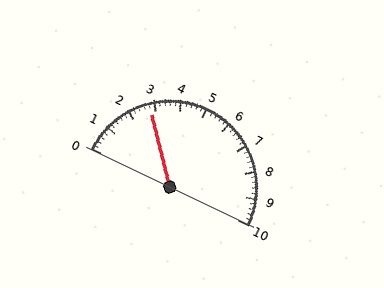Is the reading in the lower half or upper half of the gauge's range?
The reading is in the lower half of the range (0 to 10).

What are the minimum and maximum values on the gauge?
The gauge ranges from 0 to 10.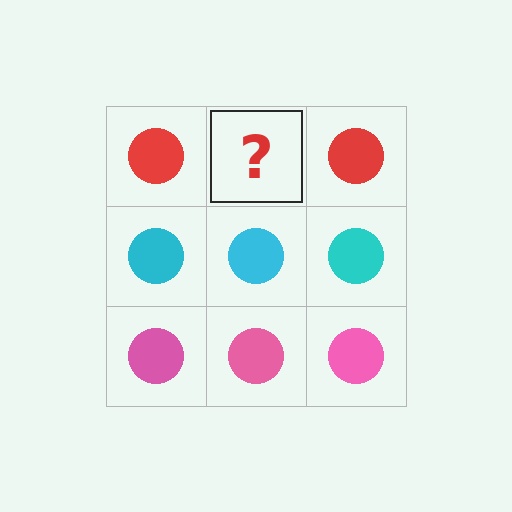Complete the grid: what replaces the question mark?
The question mark should be replaced with a red circle.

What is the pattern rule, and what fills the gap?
The rule is that each row has a consistent color. The gap should be filled with a red circle.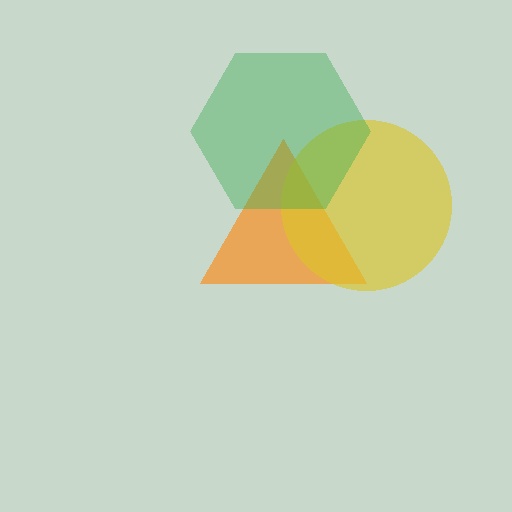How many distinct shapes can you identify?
There are 3 distinct shapes: an orange triangle, a yellow circle, a green hexagon.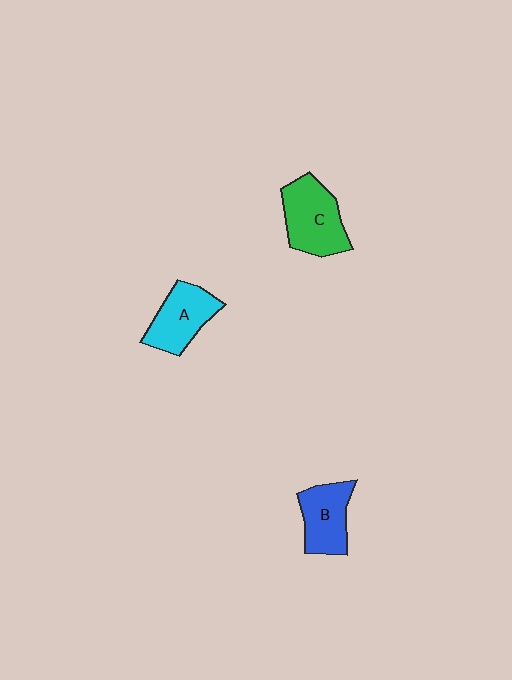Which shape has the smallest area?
Shape B (blue).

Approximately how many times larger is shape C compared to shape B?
Approximately 1.3 times.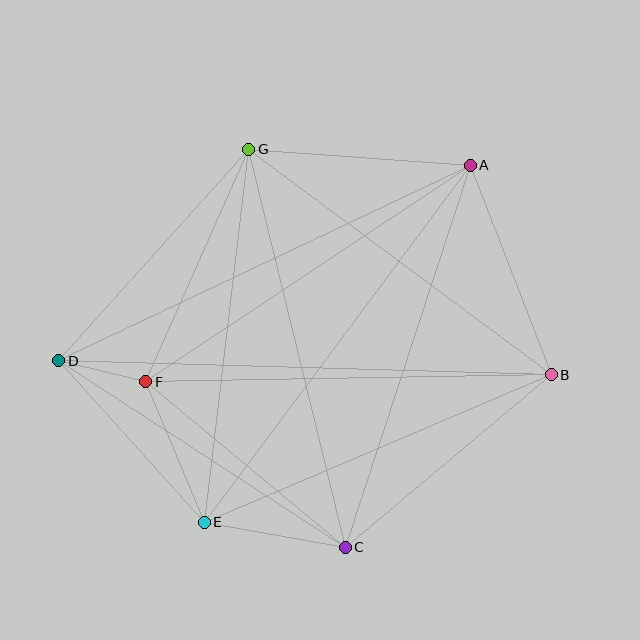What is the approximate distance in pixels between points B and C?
The distance between B and C is approximately 269 pixels.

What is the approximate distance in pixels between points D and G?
The distance between D and G is approximately 284 pixels.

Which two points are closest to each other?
Points D and F are closest to each other.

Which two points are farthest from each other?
Points B and D are farthest from each other.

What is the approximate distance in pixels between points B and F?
The distance between B and F is approximately 406 pixels.